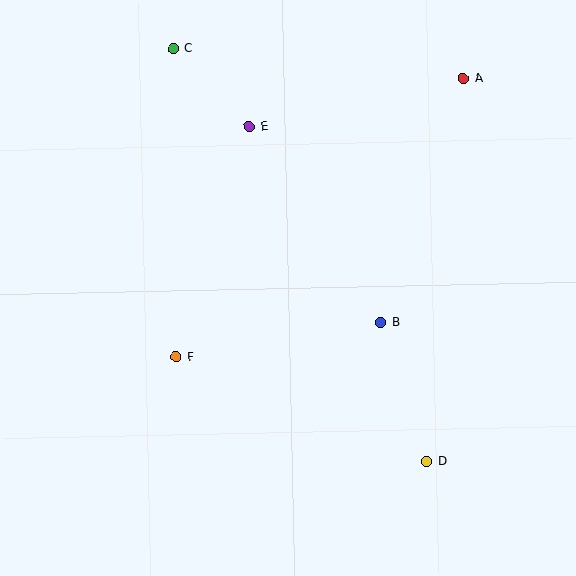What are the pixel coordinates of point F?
Point F is at (176, 357).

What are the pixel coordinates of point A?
Point A is at (464, 79).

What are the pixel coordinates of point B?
Point B is at (380, 322).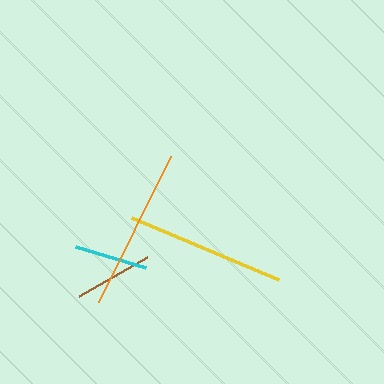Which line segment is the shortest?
The cyan line is the shortest at approximately 74 pixels.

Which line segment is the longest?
The orange line is the longest at approximately 162 pixels.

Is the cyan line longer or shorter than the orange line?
The orange line is longer than the cyan line.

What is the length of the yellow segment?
The yellow segment is approximately 160 pixels long.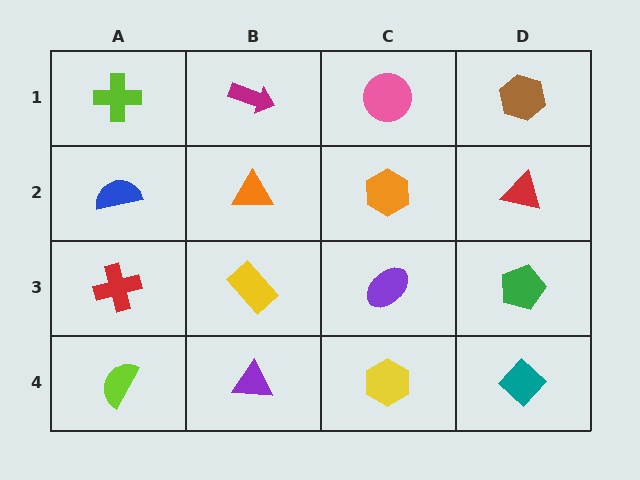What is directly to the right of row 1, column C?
A brown hexagon.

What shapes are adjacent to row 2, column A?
A lime cross (row 1, column A), a red cross (row 3, column A), an orange triangle (row 2, column B).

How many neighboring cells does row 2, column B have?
4.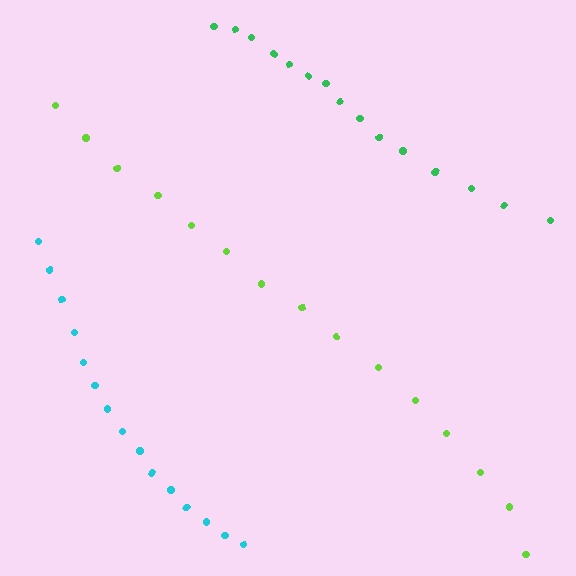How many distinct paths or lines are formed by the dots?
There are 3 distinct paths.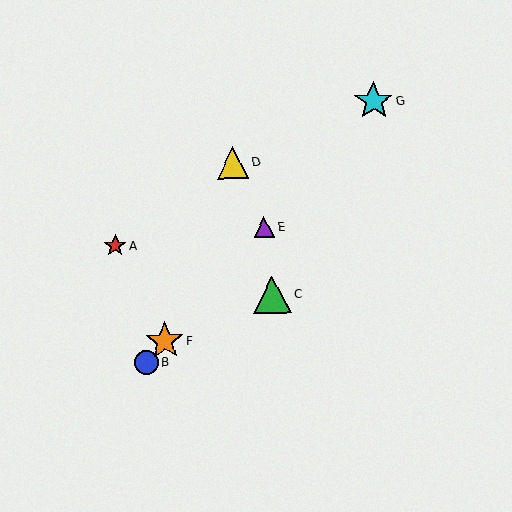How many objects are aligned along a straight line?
4 objects (B, E, F, G) are aligned along a straight line.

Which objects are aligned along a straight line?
Objects B, E, F, G are aligned along a straight line.